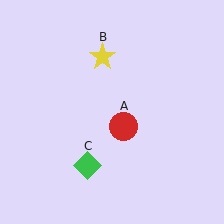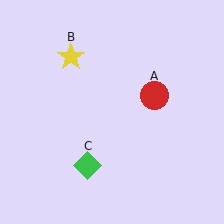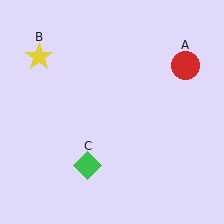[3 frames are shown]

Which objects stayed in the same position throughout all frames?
Green diamond (object C) remained stationary.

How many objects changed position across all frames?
2 objects changed position: red circle (object A), yellow star (object B).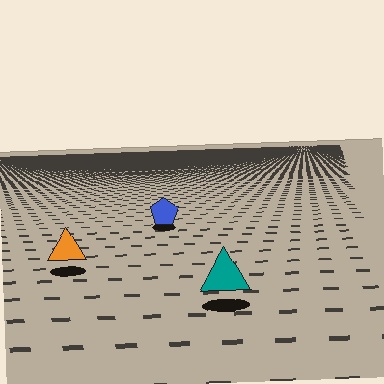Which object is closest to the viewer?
The teal triangle is closest. The texture marks near it are larger and more spread out.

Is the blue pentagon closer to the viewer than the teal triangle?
No. The teal triangle is closer — you can tell from the texture gradient: the ground texture is coarser near it.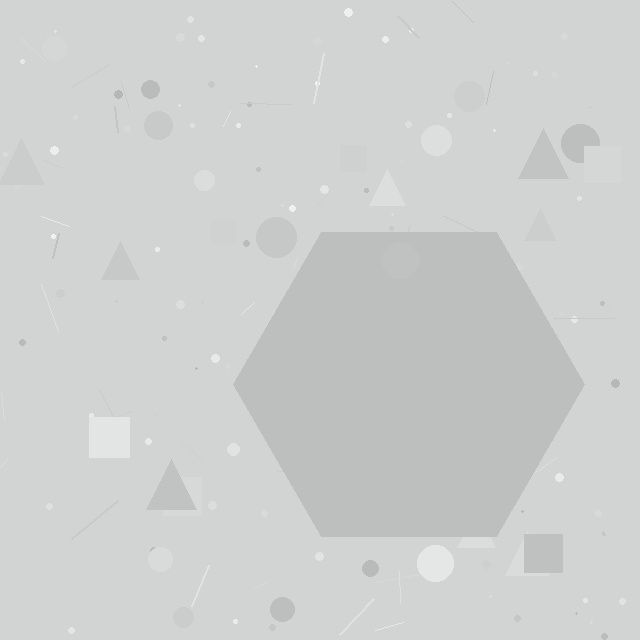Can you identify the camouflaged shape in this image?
The camouflaged shape is a hexagon.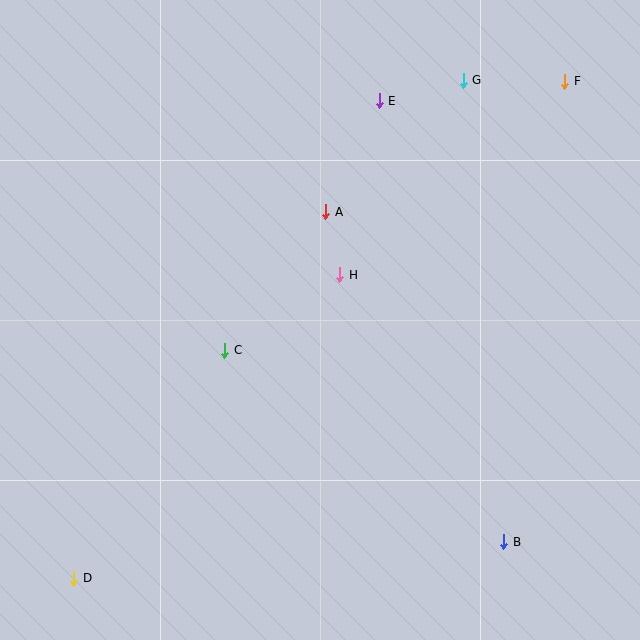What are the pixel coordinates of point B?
Point B is at (504, 542).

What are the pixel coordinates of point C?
Point C is at (225, 350).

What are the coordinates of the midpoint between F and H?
The midpoint between F and H is at (452, 178).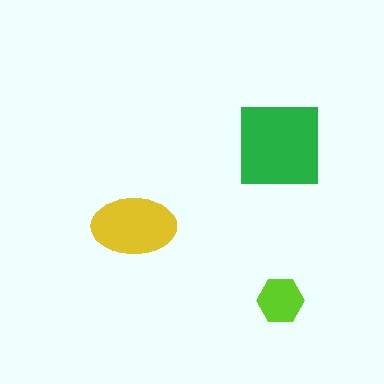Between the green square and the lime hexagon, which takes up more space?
The green square.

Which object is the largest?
The green square.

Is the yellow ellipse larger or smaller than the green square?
Smaller.